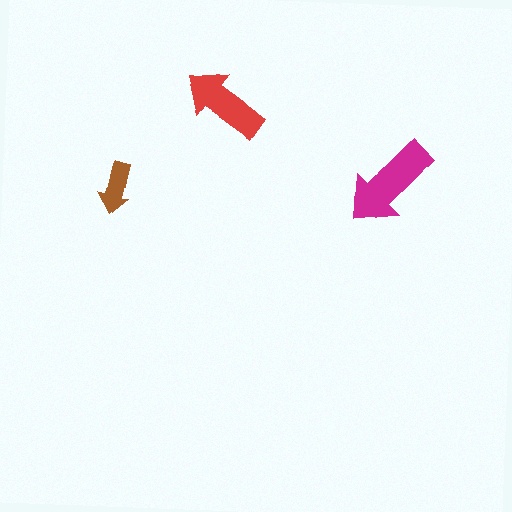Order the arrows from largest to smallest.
the magenta one, the red one, the brown one.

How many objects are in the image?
There are 3 objects in the image.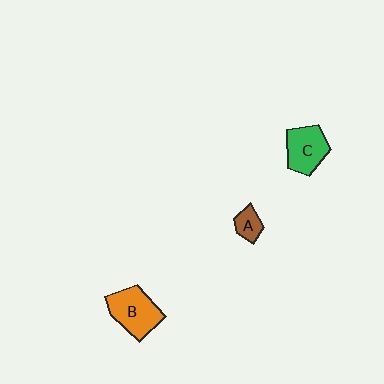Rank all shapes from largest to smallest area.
From largest to smallest: B (orange), C (green), A (brown).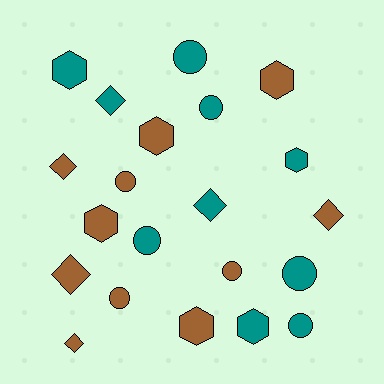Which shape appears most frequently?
Circle, with 8 objects.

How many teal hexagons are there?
There are 3 teal hexagons.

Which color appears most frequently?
Brown, with 11 objects.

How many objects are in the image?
There are 21 objects.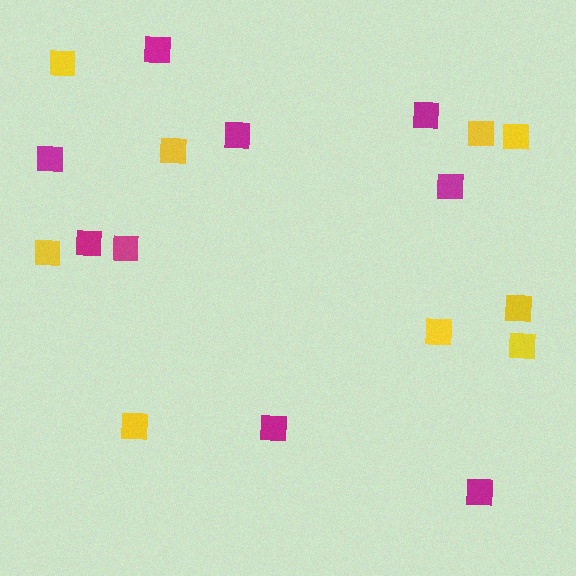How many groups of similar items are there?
There are 2 groups: one group of yellow squares (9) and one group of magenta squares (9).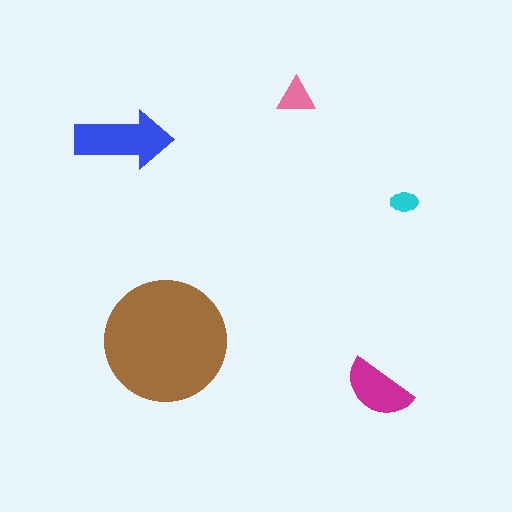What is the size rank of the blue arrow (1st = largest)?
2nd.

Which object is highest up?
The pink triangle is topmost.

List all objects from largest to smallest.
The brown circle, the blue arrow, the magenta semicircle, the pink triangle, the cyan ellipse.